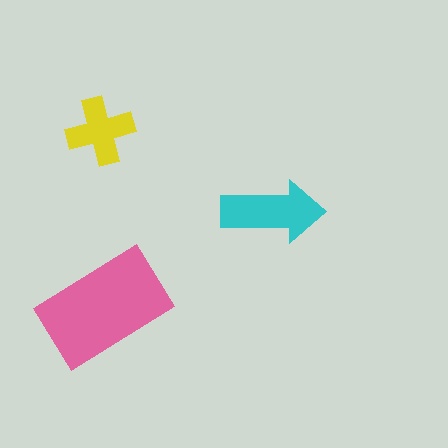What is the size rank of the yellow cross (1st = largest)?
3rd.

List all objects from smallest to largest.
The yellow cross, the cyan arrow, the pink rectangle.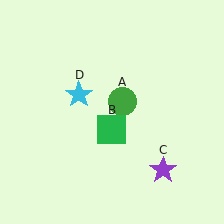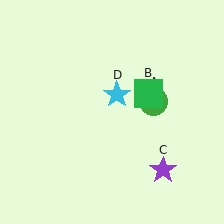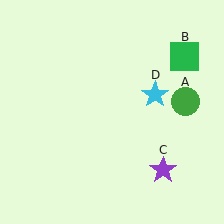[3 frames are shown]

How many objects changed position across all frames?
3 objects changed position: green circle (object A), green square (object B), cyan star (object D).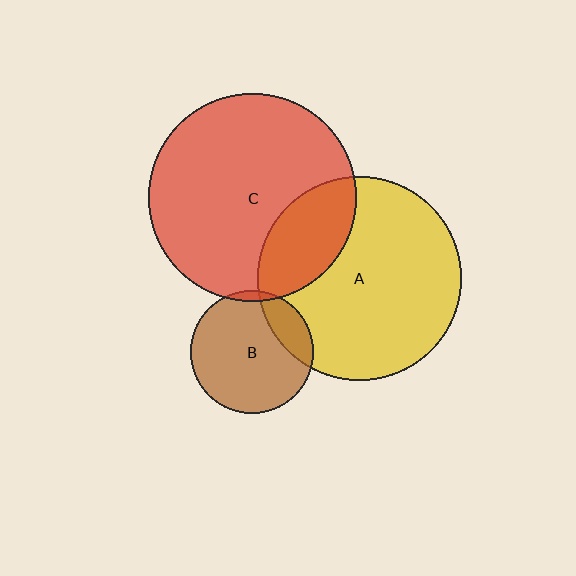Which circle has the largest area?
Circle C (red).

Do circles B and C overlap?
Yes.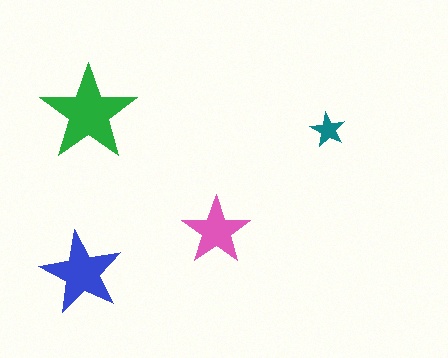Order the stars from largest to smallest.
the green one, the blue one, the pink one, the teal one.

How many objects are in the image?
There are 4 objects in the image.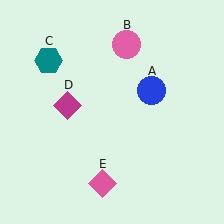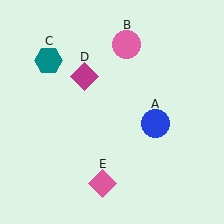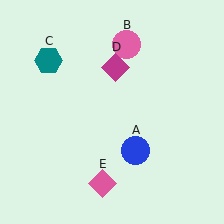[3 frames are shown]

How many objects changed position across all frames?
2 objects changed position: blue circle (object A), magenta diamond (object D).